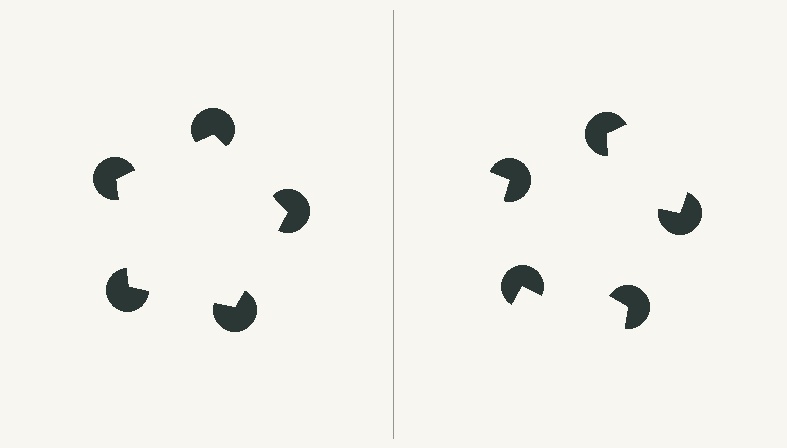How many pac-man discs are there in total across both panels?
10 — 5 on each side.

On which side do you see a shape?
An illusory pentagon appears on the left side. On the right side the wedge cuts are rotated, so no coherent shape forms.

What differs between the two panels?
The pac-man discs are positioned identically on both sides; only the wedge orientations differ. On the left they align to a pentagon; on the right they are misaligned.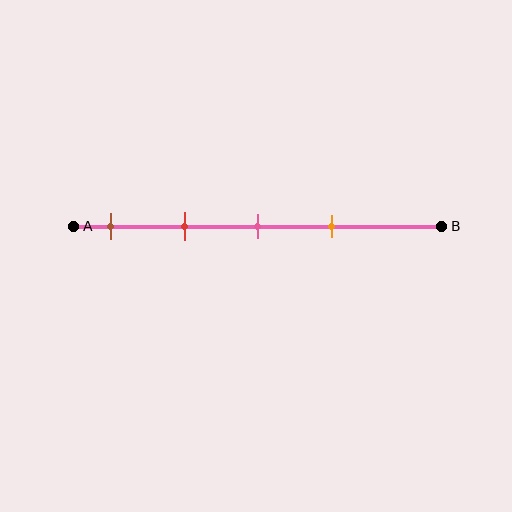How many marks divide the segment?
There are 4 marks dividing the segment.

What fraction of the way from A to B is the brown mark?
The brown mark is approximately 10% (0.1) of the way from A to B.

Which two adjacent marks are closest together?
The pink and orange marks are the closest adjacent pair.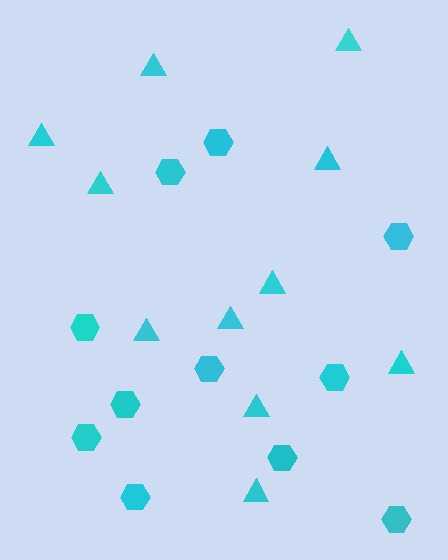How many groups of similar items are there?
There are 2 groups: one group of hexagons (11) and one group of triangles (11).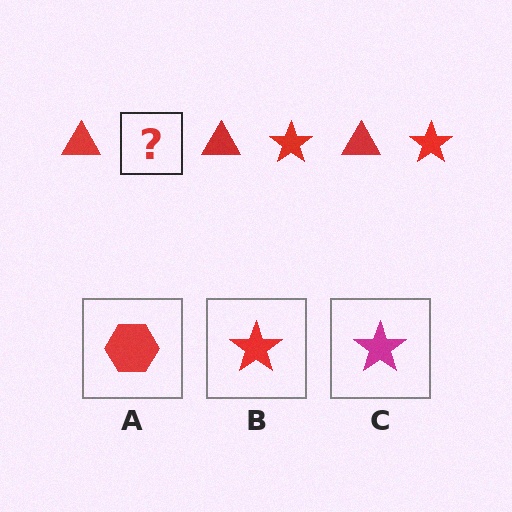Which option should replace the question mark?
Option B.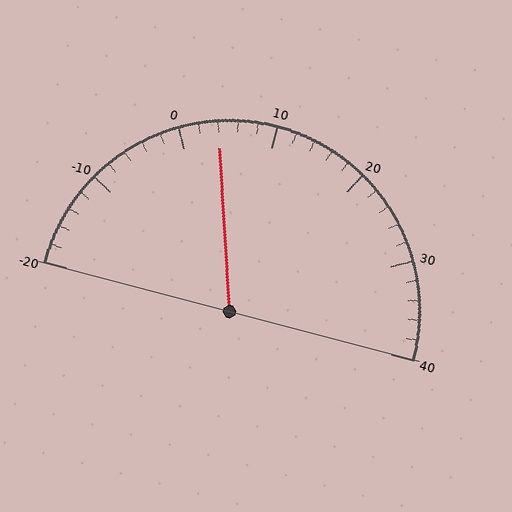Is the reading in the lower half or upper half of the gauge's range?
The reading is in the lower half of the range (-20 to 40).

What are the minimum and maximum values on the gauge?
The gauge ranges from -20 to 40.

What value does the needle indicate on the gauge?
The needle indicates approximately 4.